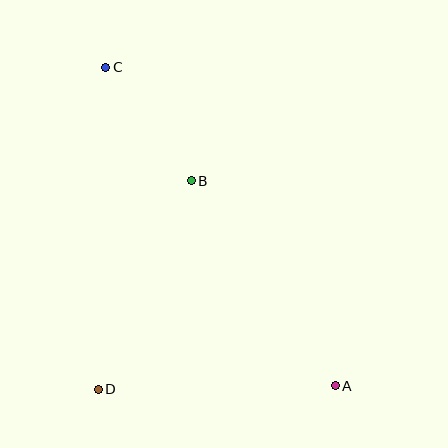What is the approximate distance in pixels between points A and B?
The distance between A and B is approximately 251 pixels.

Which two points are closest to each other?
Points B and C are closest to each other.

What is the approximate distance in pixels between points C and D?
The distance between C and D is approximately 322 pixels.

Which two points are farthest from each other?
Points A and C are farthest from each other.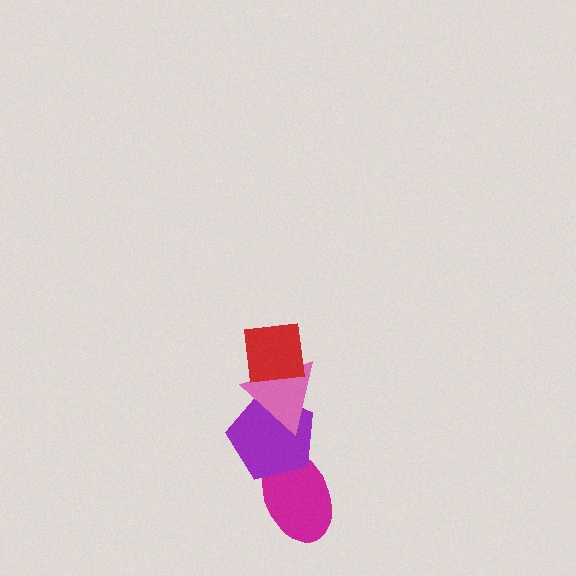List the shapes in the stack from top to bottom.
From top to bottom: the red square, the pink triangle, the purple pentagon, the magenta ellipse.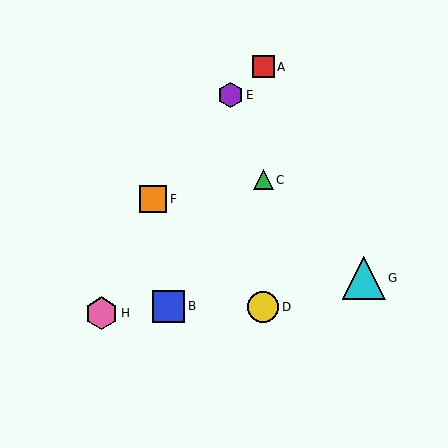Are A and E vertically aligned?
No, A is at x≈263 and E is at x≈231.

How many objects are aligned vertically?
3 objects (A, C, D) are aligned vertically.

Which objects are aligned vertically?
Objects A, C, D are aligned vertically.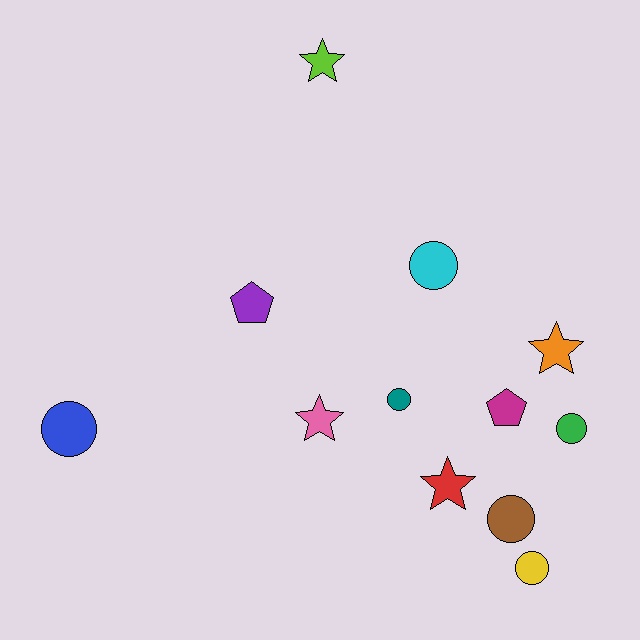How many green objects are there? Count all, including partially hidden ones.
There is 1 green object.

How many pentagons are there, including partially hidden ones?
There are 2 pentagons.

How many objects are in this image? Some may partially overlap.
There are 12 objects.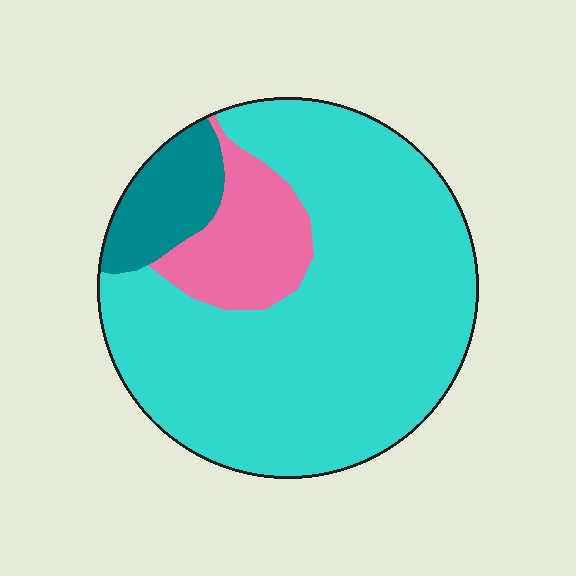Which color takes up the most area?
Cyan, at roughly 75%.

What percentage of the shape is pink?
Pink covers 14% of the shape.